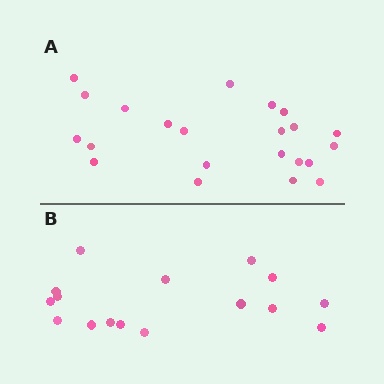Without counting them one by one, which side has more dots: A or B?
Region A (the top region) has more dots.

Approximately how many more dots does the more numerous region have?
Region A has about 6 more dots than region B.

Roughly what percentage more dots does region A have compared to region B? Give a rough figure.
About 40% more.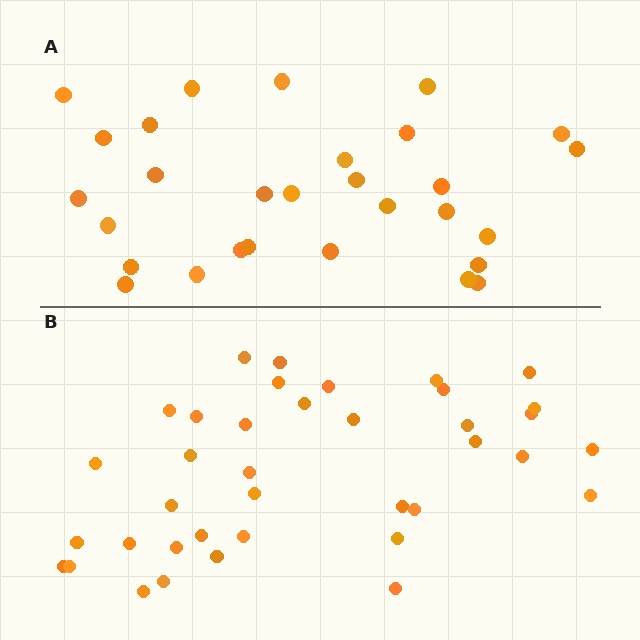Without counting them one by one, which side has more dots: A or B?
Region B (the bottom region) has more dots.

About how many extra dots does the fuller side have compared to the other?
Region B has roughly 8 or so more dots than region A.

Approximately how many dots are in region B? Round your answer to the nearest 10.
About 40 dots. (The exact count is 38, which rounds to 40.)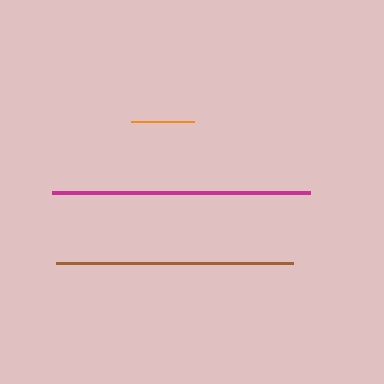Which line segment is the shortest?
The orange line is the shortest at approximately 63 pixels.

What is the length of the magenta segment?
The magenta segment is approximately 259 pixels long.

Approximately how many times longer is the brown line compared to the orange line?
The brown line is approximately 3.7 times the length of the orange line.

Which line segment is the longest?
The magenta line is the longest at approximately 259 pixels.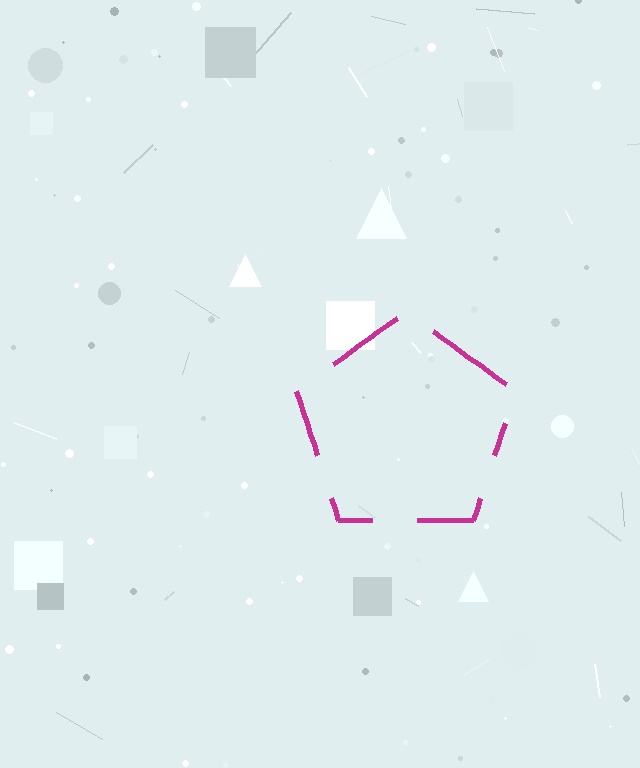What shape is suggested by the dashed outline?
The dashed outline suggests a pentagon.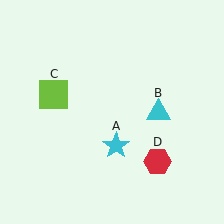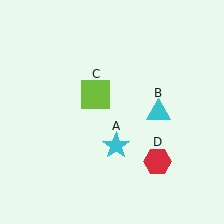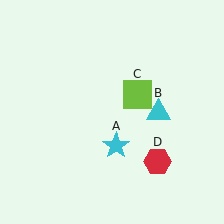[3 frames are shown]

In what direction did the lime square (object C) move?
The lime square (object C) moved right.